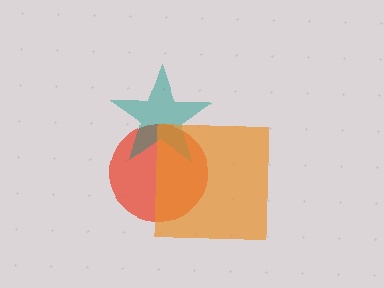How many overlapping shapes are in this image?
There are 3 overlapping shapes in the image.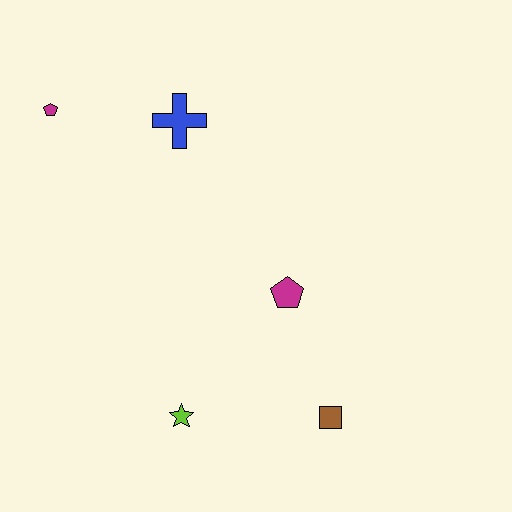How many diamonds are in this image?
There are no diamonds.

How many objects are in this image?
There are 5 objects.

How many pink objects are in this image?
There are no pink objects.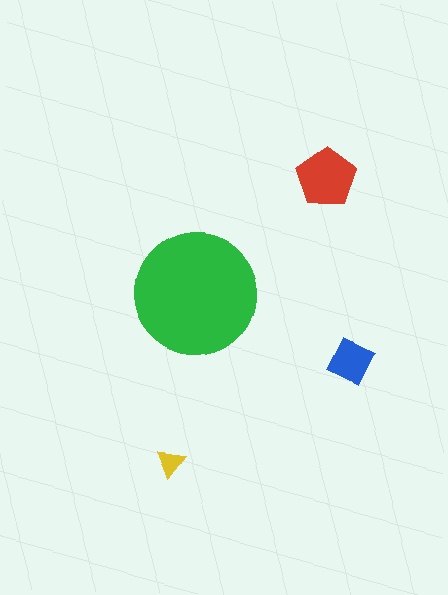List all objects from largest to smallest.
The green circle, the red pentagon, the blue diamond, the yellow triangle.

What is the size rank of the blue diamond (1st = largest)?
3rd.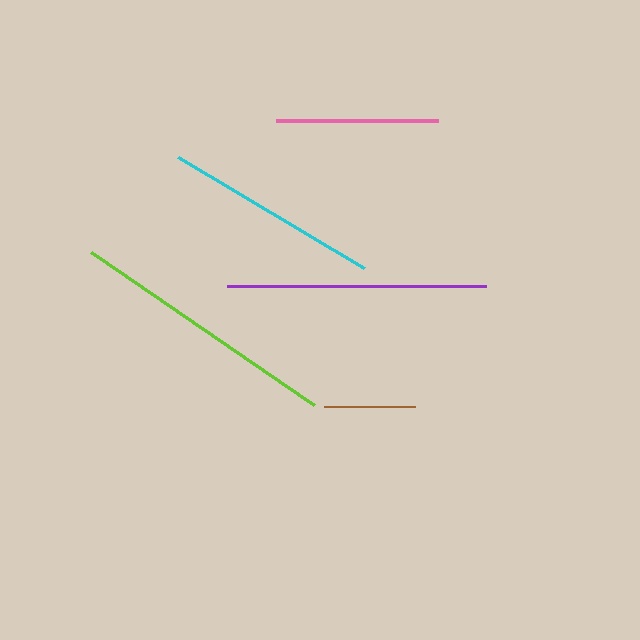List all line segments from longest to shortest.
From longest to shortest: lime, purple, cyan, pink, brown.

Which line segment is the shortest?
The brown line is the shortest at approximately 91 pixels.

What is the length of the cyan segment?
The cyan segment is approximately 217 pixels long.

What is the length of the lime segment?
The lime segment is approximately 271 pixels long.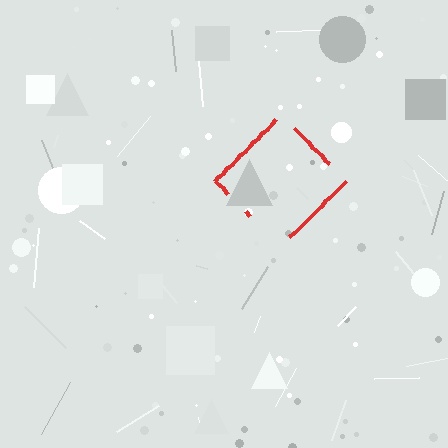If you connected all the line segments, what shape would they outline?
They would outline a diamond.